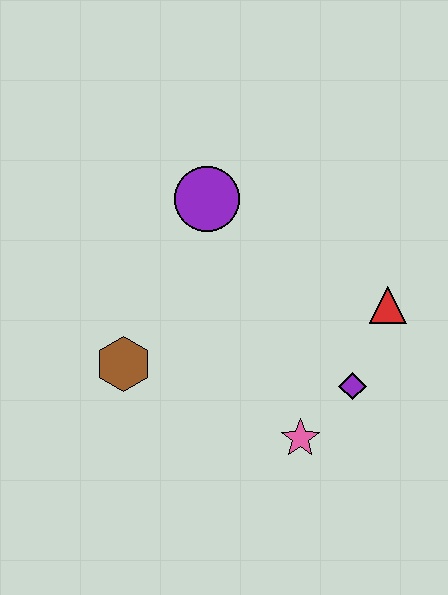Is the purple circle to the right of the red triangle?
No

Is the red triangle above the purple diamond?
Yes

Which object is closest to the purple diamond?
The pink star is closest to the purple diamond.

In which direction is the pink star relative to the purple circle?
The pink star is below the purple circle.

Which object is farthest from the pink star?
The purple circle is farthest from the pink star.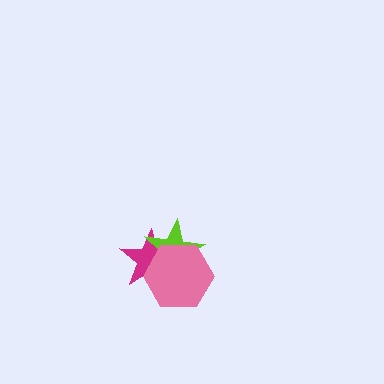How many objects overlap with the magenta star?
2 objects overlap with the magenta star.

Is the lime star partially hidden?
Yes, it is partially covered by another shape.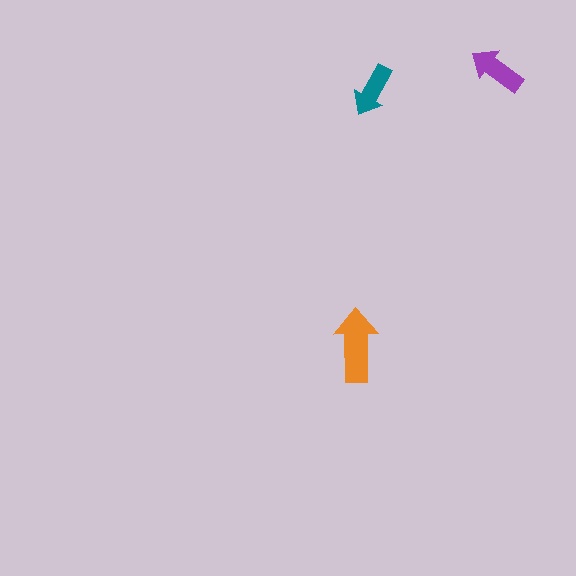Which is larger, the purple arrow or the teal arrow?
The purple one.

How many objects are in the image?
There are 3 objects in the image.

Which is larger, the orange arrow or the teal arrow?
The orange one.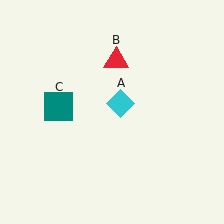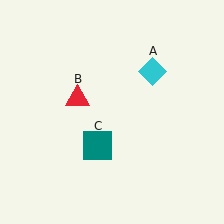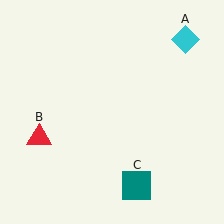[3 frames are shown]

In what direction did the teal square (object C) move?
The teal square (object C) moved down and to the right.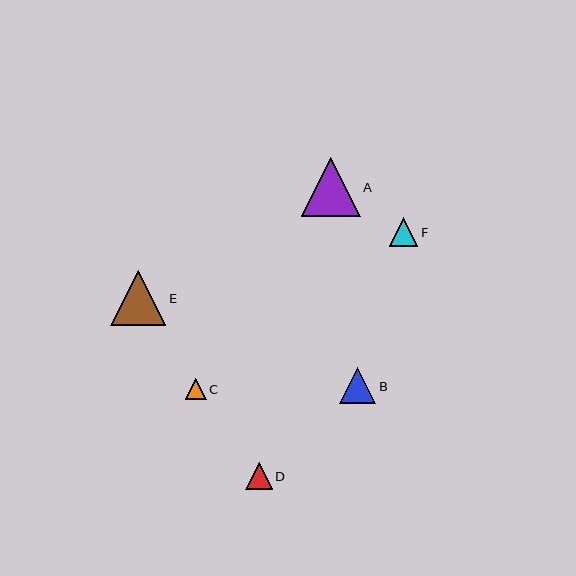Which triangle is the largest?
Triangle A is the largest with a size of approximately 59 pixels.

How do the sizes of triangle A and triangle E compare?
Triangle A and triangle E are approximately the same size.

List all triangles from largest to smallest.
From largest to smallest: A, E, B, F, D, C.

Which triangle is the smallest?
Triangle C is the smallest with a size of approximately 21 pixels.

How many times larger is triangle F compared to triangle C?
Triangle F is approximately 1.4 times the size of triangle C.